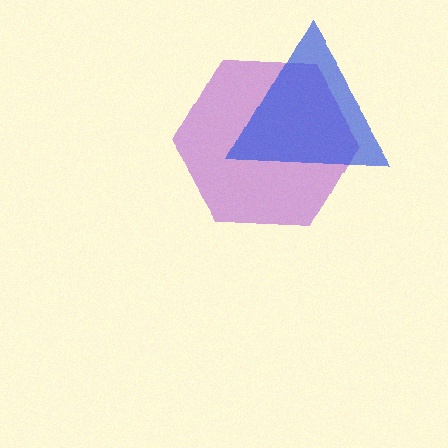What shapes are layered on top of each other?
The layered shapes are: a purple hexagon, a blue triangle.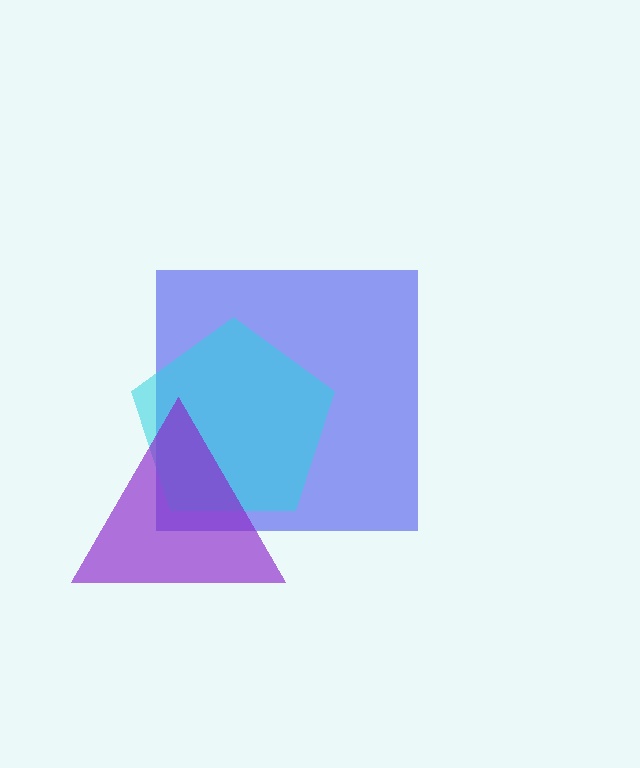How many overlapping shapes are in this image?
There are 3 overlapping shapes in the image.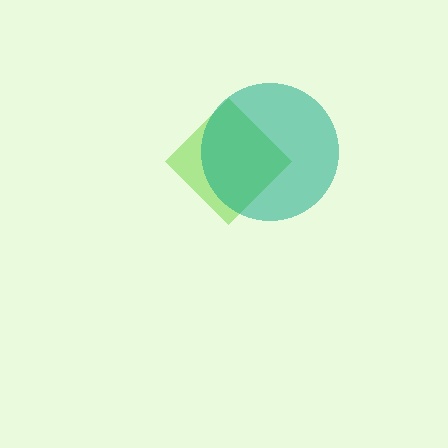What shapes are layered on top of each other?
The layered shapes are: a lime diamond, a teal circle.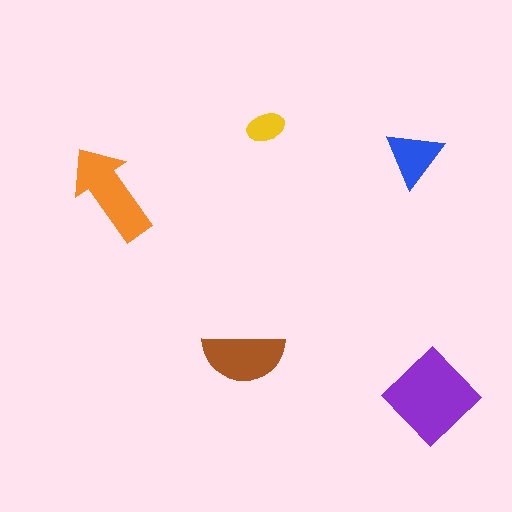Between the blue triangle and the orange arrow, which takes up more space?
The orange arrow.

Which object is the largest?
The purple diamond.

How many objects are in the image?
There are 5 objects in the image.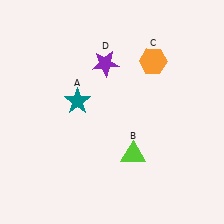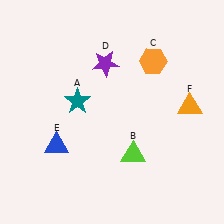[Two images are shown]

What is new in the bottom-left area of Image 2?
A blue triangle (E) was added in the bottom-left area of Image 2.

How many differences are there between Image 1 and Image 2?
There are 2 differences between the two images.